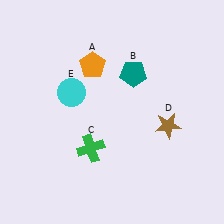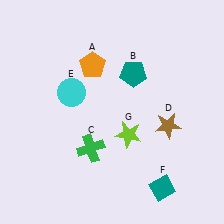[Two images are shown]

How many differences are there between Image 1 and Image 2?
There are 2 differences between the two images.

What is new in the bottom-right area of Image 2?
A teal diamond (F) was added in the bottom-right area of Image 2.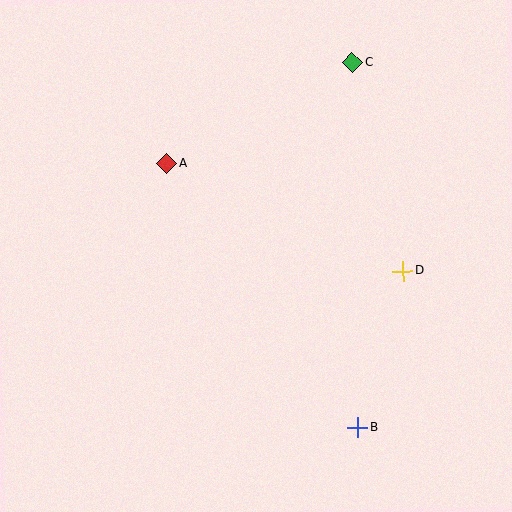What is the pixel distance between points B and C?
The distance between B and C is 365 pixels.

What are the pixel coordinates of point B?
Point B is at (358, 428).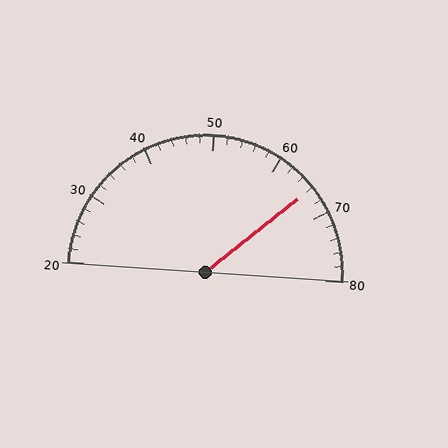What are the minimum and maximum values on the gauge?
The gauge ranges from 20 to 80.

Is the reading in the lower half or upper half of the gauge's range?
The reading is in the upper half of the range (20 to 80).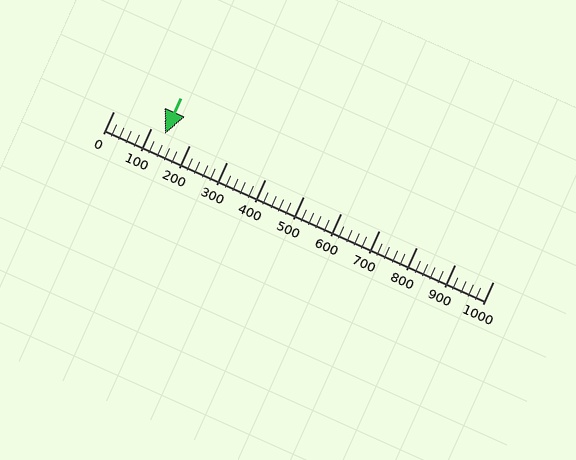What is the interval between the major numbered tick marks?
The major tick marks are spaced 100 units apart.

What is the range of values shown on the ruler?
The ruler shows values from 0 to 1000.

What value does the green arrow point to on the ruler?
The green arrow points to approximately 135.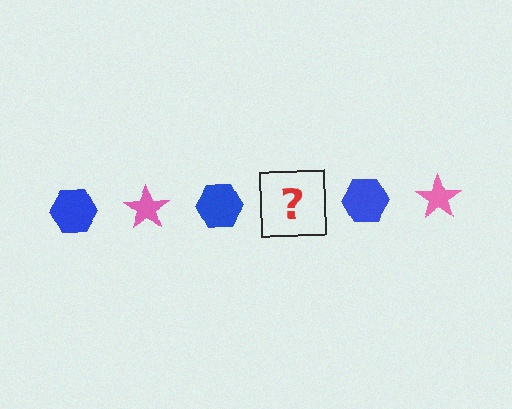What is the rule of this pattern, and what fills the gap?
The rule is that the pattern alternates between blue hexagon and pink star. The gap should be filled with a pink star.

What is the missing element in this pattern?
The missing element is a pink star.